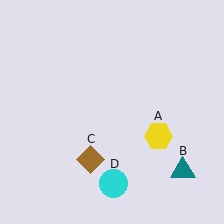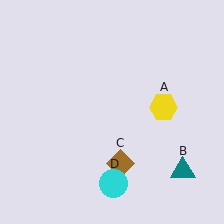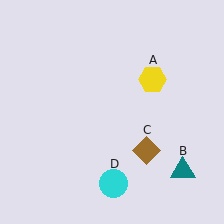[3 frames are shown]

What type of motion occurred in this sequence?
The yellow hexagon (object A), brown diamond (object C) rotated counterclockwise around the center of the scene.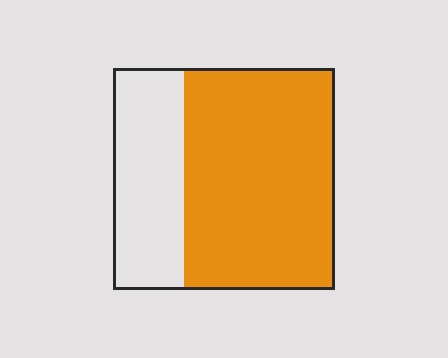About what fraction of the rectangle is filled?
About two thirds (2/3).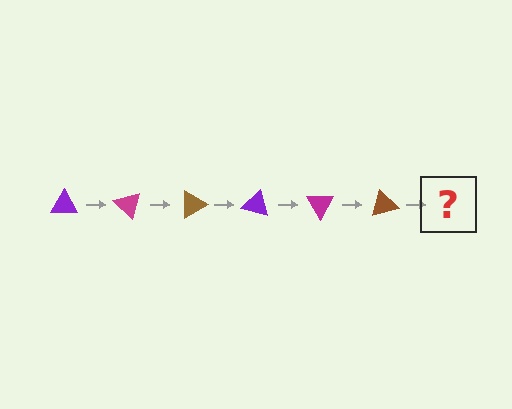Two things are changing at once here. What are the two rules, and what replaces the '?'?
The two rules are that it rotates 45 degrees each step and the color cycles through purple, magenta, and brown. The '?' should be a purple triangle, rotated 270 degrees from the start.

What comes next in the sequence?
The next element should be a purple triangle, rotated 270 degrees from the start.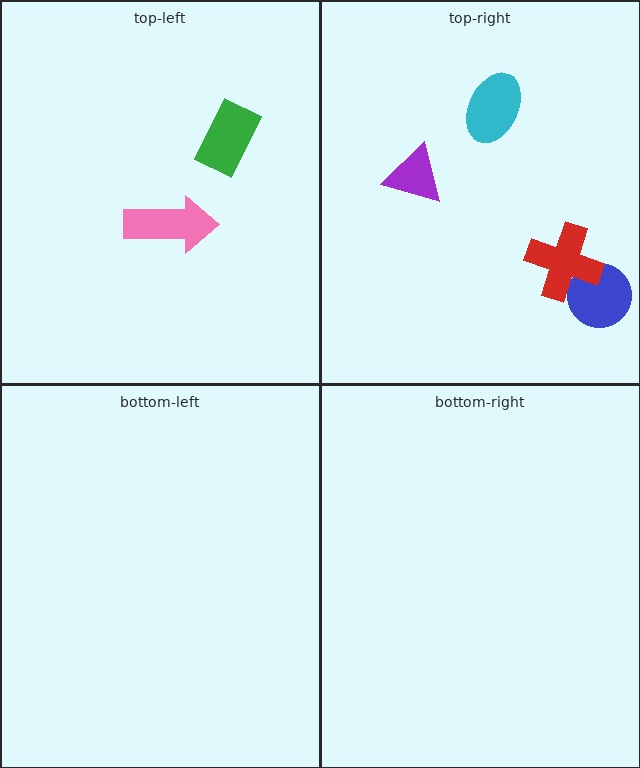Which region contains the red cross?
The top-right region.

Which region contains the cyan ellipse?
The top-right region.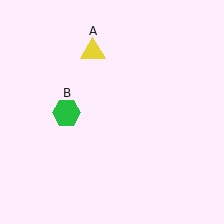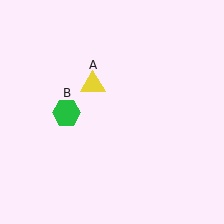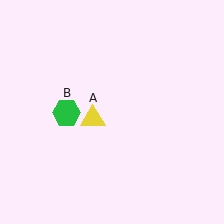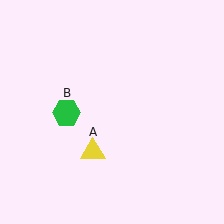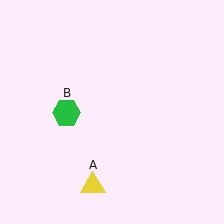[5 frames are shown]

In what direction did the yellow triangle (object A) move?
The yellow triangle (object A) moved down.